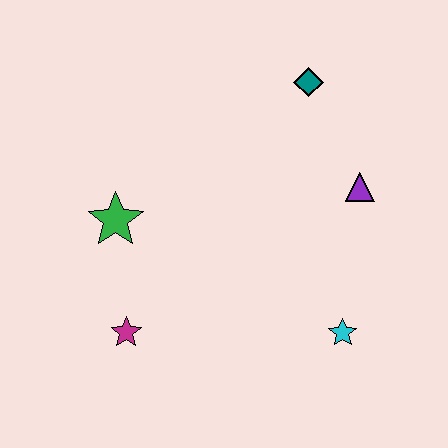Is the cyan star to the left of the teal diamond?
No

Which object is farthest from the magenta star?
The teal diamond is farthest from the magenta star.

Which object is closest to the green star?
The magenta star is closest to the green star.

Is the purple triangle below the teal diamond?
Yes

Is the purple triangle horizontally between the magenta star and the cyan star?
No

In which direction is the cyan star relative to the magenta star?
The cyan star is to the right of the magenta star.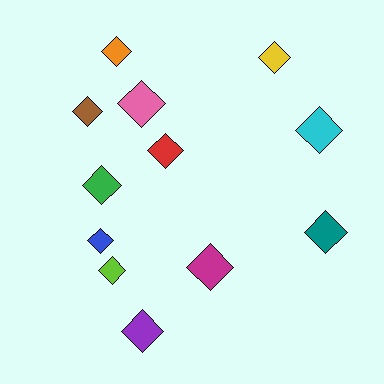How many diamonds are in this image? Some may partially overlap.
There are 12 diamonds.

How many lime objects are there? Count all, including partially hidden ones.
There is 1 lime object.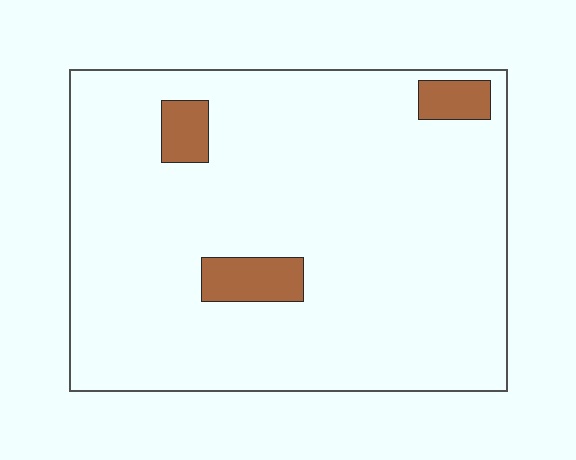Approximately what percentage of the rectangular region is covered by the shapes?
Approximately 5%.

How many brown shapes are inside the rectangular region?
3.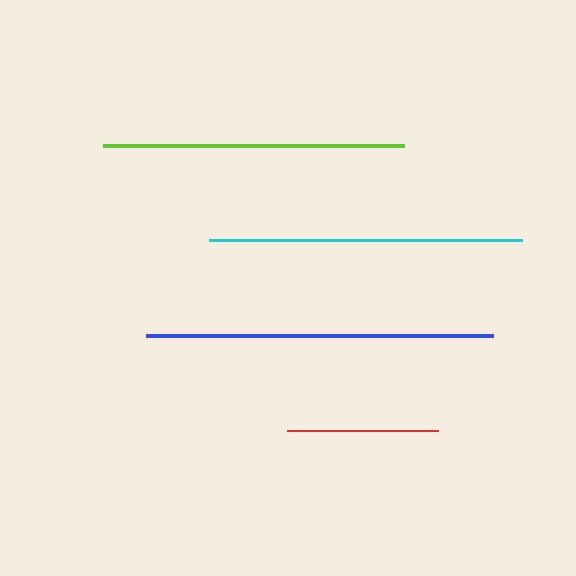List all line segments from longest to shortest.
From longest to shortest: blue, cyan, lime, red.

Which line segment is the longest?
The blue line is the longest at approximately 347 pixels.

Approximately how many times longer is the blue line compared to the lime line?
The blue line is approximately 1.2 times the length of the lime line.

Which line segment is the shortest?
The red line is the shortest at approximately 152 pixels.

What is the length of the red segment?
The red segment is approximately 152 pixels long.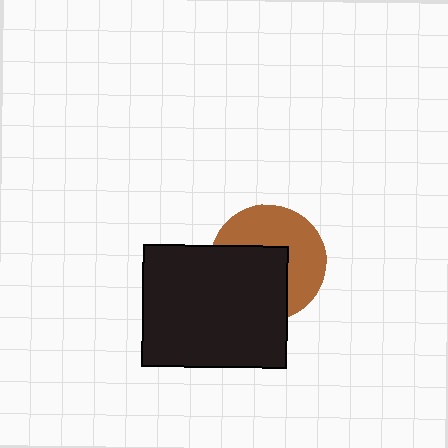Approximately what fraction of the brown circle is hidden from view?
Roughly 48% of the brown circle is hidden behind the black rectangle.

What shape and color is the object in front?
The object in front is a black rectangle.